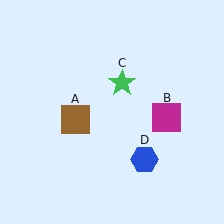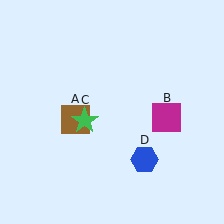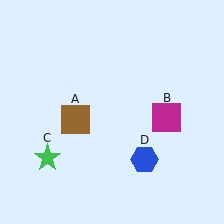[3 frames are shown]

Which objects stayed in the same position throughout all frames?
Brown square (object A) and magenta square (object B) and blue hexagon (object D) remained stationary.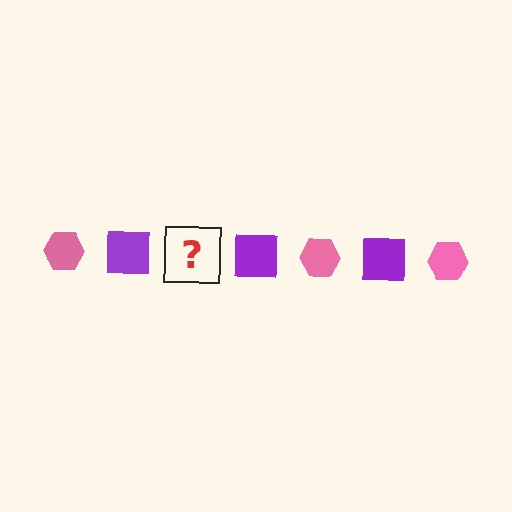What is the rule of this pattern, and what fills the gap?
The rule is that the pattern alternates between pink hexagon and purple square. The gap should be filled with a pink hexagon.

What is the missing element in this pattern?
The missing element is a pink hexagon.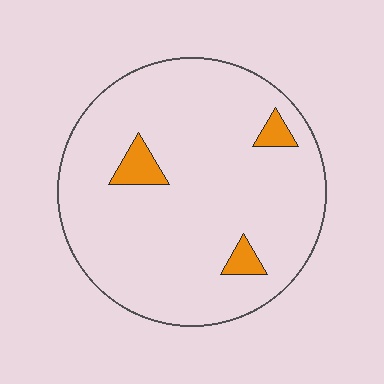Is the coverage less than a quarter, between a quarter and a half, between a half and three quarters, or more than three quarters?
Less than a quarter.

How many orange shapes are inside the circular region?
3.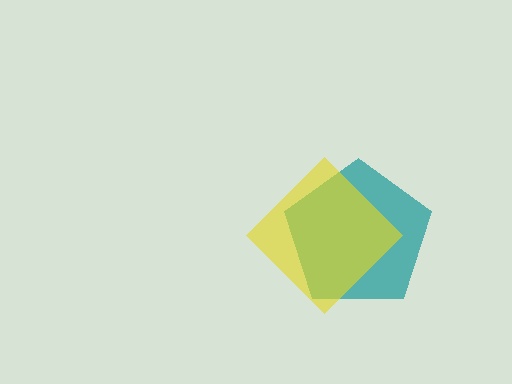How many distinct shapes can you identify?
There are 2 distinct shapes: a teal pentagon, a yellow diamond.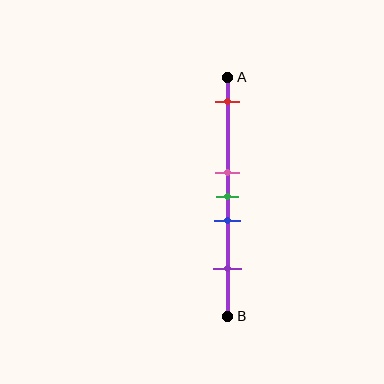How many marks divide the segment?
There are 5 marks dividing the segment.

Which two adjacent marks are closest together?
The pink and green marks are the closest adjacent pair.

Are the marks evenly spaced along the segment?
No, the marks are not evenly spaced.